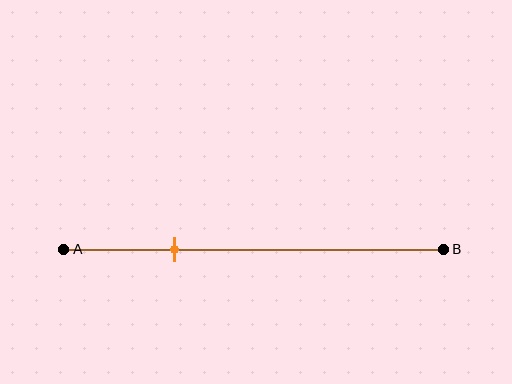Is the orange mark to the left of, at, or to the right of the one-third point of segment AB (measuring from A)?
The orange mark is to the left of the one-third point of segment AB.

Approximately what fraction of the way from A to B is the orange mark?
The orange mark is approximately 30% of the way from A to B.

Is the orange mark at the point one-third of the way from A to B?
No, the mark is at about 30% from A, not at the 33% one-third point.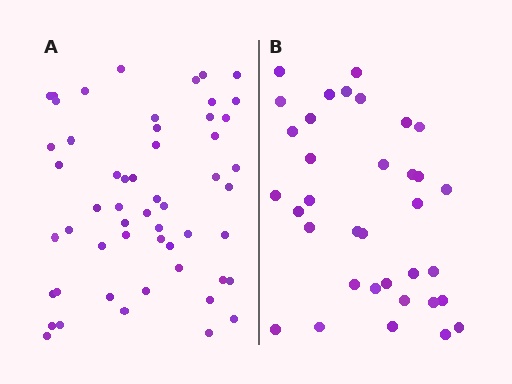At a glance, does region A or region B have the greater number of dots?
Region A (the left region) has more dots.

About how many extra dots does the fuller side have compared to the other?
Region A has approximately 20 more dots than region B.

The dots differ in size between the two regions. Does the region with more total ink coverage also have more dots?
No. Region B has more total ink coverage because its dots are larger, but region A actually contains more individual dots. Total area can be misleading — the number of items is what matters here.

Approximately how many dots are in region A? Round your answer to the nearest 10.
About 50 dots. (The exact count is 54, which rounds to 50.)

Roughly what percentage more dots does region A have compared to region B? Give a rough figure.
About 55% more.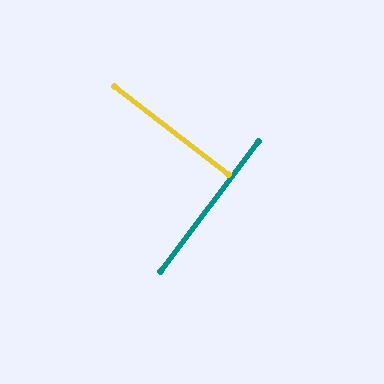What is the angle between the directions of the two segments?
Approximately 89 degrees.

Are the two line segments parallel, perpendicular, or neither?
Perpendicular — they meet at approximately 89°.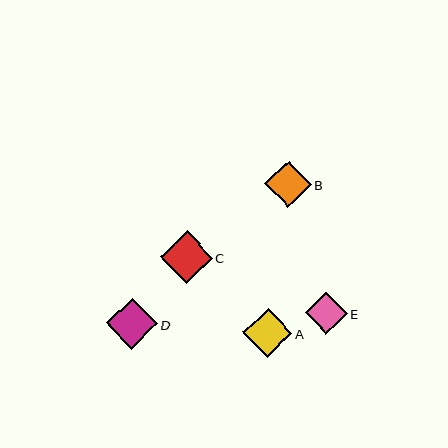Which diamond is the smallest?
Diamond E is the smallest with a size of approximately 42 pixels.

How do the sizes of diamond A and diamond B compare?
Diamond A and diamond B are approximately the same size.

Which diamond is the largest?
Diamond C is the largest with a size of approximately 52 pixels.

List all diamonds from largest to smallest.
From largest to smallest: C, D, A, B, E.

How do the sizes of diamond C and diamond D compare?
Diamond C and diamond D are approximately the same size.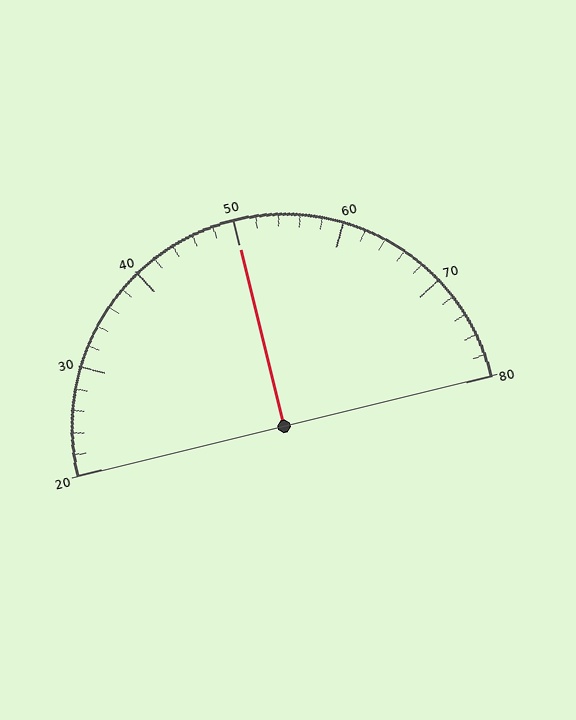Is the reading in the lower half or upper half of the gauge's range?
The reading is in the upper half of the range (20 to 80).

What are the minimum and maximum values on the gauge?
The gauge ranges from 20 to 80.